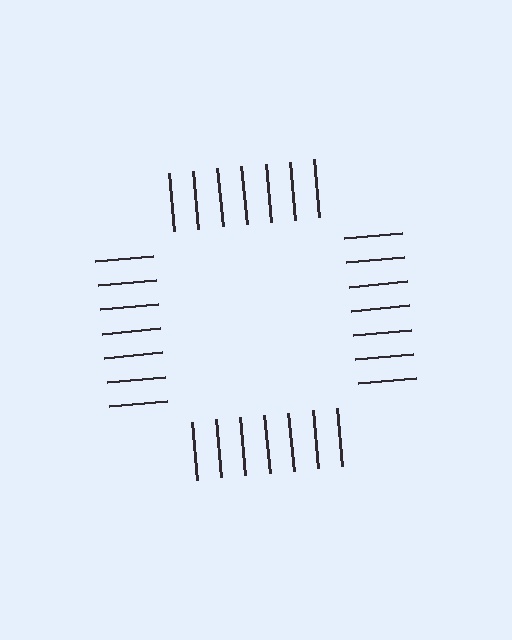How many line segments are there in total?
28 — 7 along each of the 4 edges.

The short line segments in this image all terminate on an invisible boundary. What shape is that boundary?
An illusory square — the line segments terminate on its edges but no continuous stroke is drawn.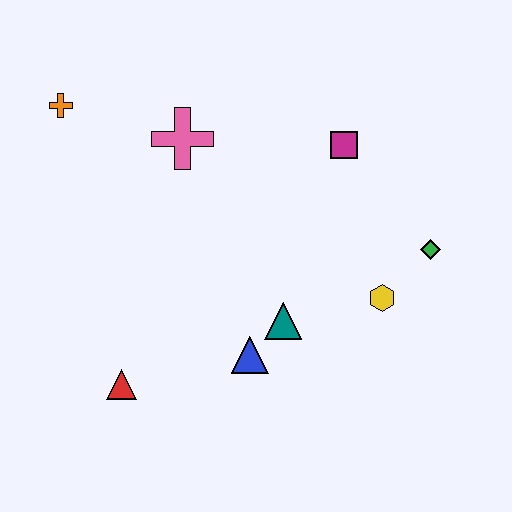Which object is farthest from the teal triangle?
The orange cross is farthest from the teal triangle.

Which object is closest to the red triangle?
The blue triangle is closest to the red triangle.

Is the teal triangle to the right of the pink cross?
Yes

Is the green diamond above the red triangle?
Yes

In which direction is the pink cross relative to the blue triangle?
The pink cross is above the blue triangle.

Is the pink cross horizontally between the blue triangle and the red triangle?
Yes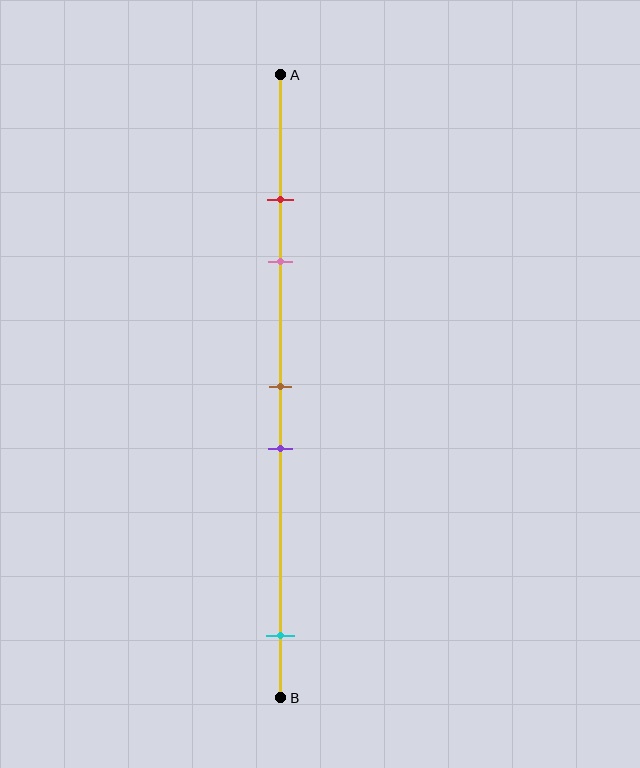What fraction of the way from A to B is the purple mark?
The purple mark is approximately 60% (0.6) of the way from A to B.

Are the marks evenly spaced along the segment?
No, the marks are not evenly spaced.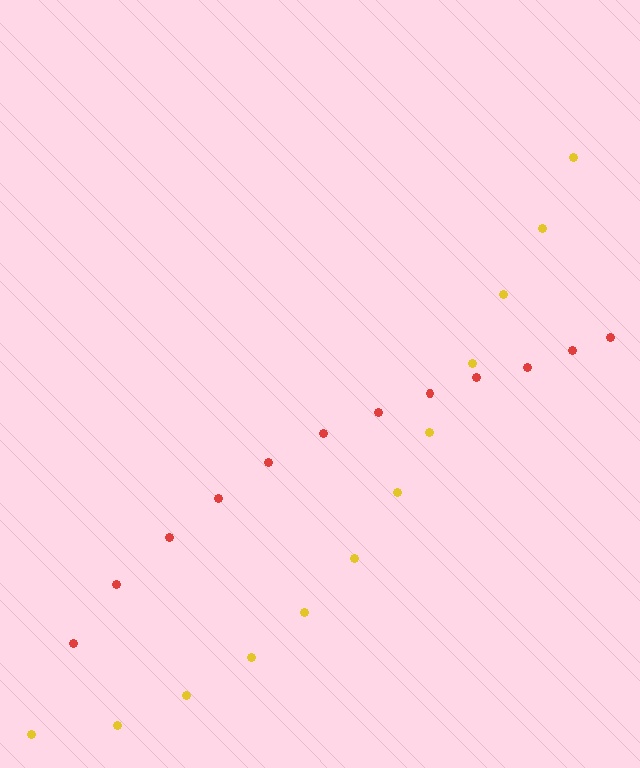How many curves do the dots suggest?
There are 2 distinct paths.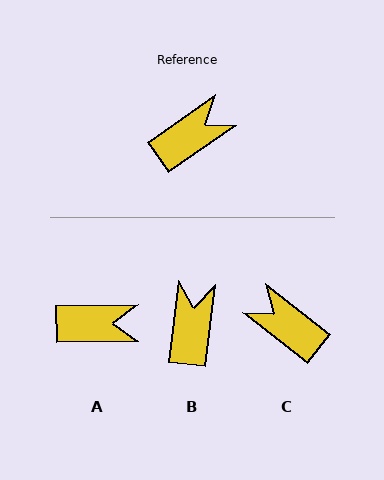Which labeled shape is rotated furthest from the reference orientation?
C, about 107 degrees away.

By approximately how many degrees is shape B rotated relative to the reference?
Approximately 48 degrees counter-clockwise.